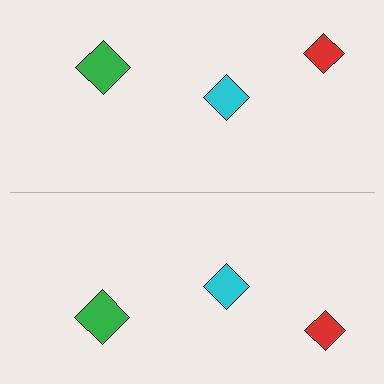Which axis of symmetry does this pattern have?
The pattern has a horizontal axis of symmetry running through the center of the image.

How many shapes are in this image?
There are 6 shapes in this image.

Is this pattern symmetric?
Yes, this pattern has bilateral (reflection) symmetry.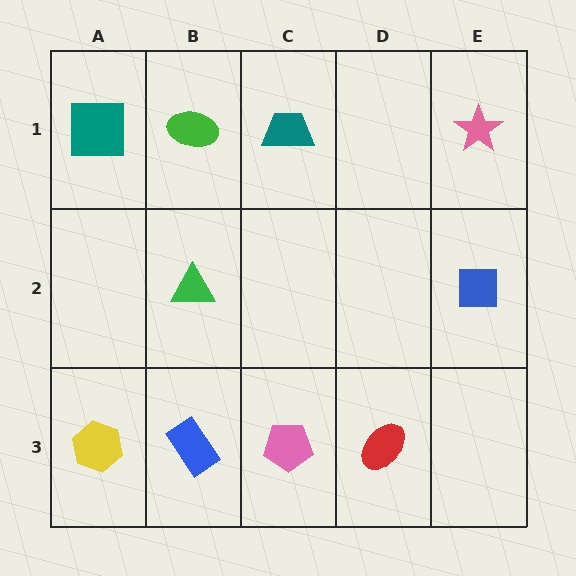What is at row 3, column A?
A yellow hexagon.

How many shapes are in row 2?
2 shapes.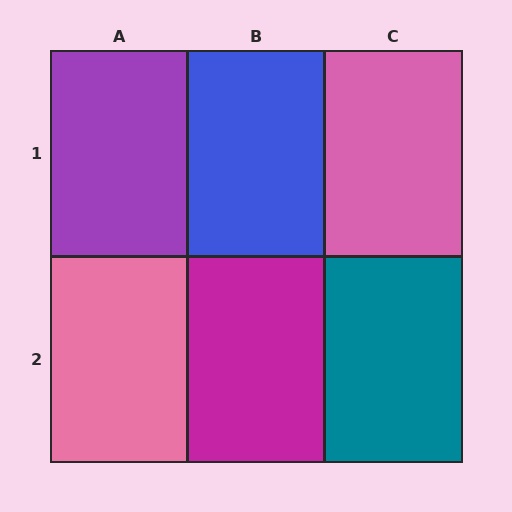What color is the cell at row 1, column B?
Blue.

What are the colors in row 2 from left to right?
Pink, magenta, teal.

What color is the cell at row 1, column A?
Purple.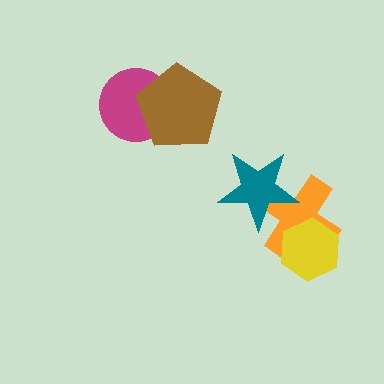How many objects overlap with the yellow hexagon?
1 object overlaps with the yellow hexagon.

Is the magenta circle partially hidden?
Yes, it is partially covered by another shape.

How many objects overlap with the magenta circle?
1 object overlaps with the magenta circle.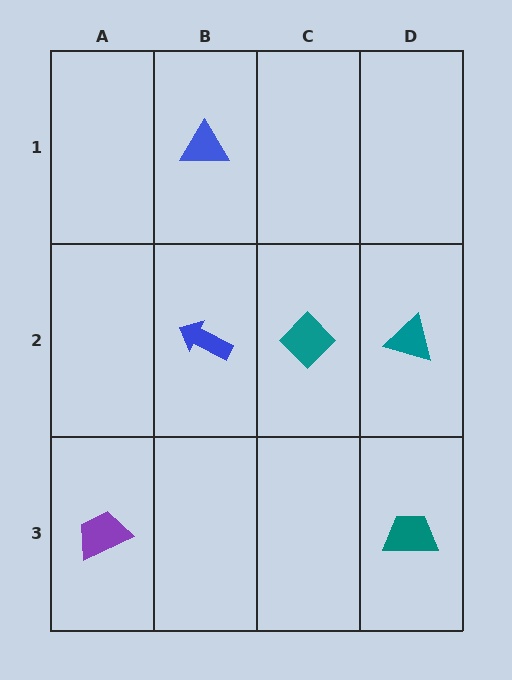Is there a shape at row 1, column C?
No, that cell is empty.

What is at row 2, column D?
A teal triangle.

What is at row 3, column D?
A teal trapezoid.